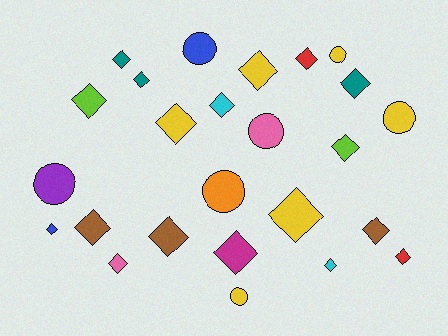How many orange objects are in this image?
There is 1 orange object.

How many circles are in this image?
There are 7 circles.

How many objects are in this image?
There are 25 objects.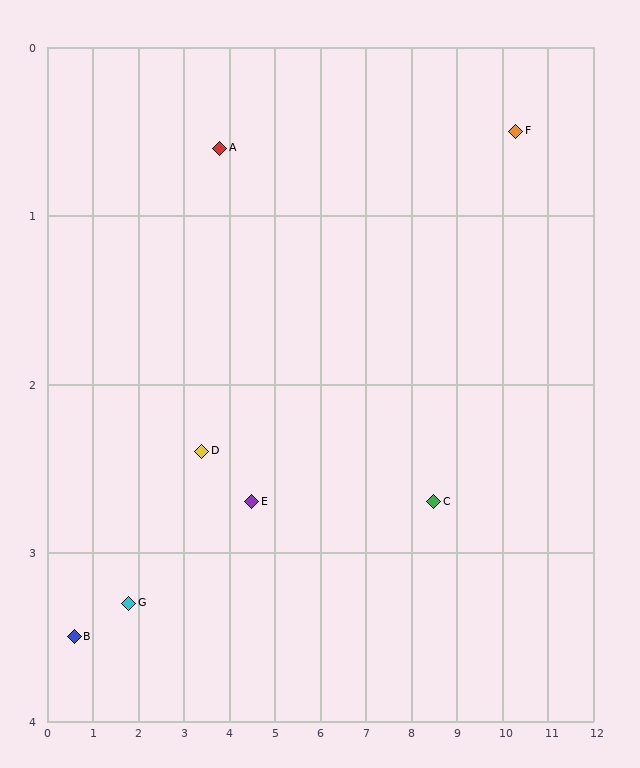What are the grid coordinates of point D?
Point D is at approximately (3.4, 2.4).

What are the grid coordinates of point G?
Point G is at approximately (1.8, 3.3).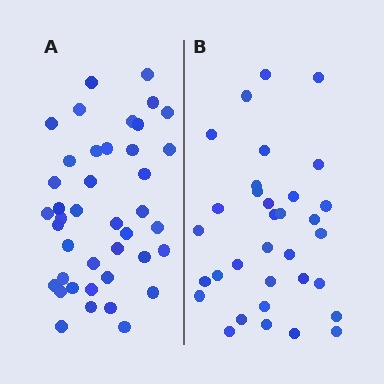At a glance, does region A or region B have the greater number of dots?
Region A (the left region) has more dots.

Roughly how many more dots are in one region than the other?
Region A has roughly 8 or so more dots than region B.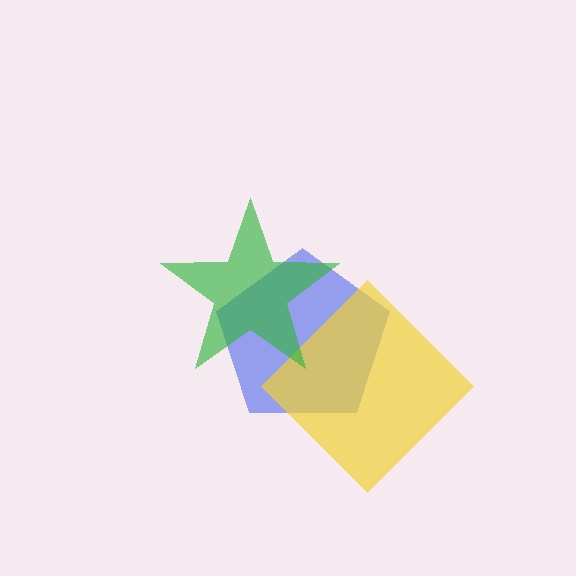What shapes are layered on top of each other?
The layered shapes are: a blue pentagon, a yellow diamond, a green star.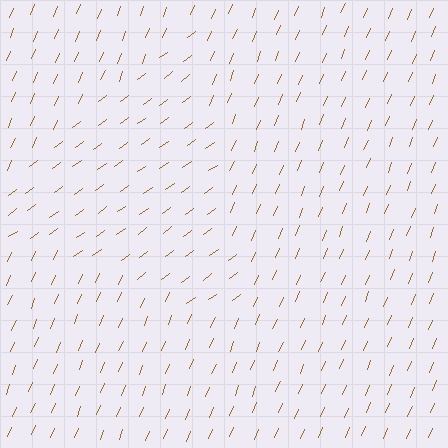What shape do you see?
I see a triangle.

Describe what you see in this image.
The image is filled with small brown line segments. A triangle region in the image has lines oriented differently from the surrounding lines, creating a visible texture boundary.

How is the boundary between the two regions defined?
The boundary is defined purely by a change in line orientation (approximately 32 degrees difference). All lines are the same color and thickness.